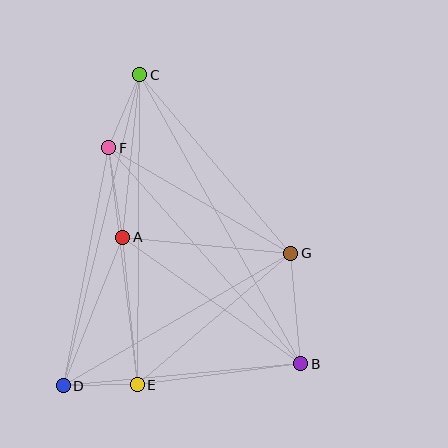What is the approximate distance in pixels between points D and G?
The distance between D and G is approximately 263 pixels.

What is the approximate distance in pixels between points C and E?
The distance between C and E is approximately 310 pixels.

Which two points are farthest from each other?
Points B and C are farthest from each other.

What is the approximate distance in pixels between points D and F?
The distance between D and F is approximately 242 pixels.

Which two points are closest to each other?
Points D and E are closest to each other.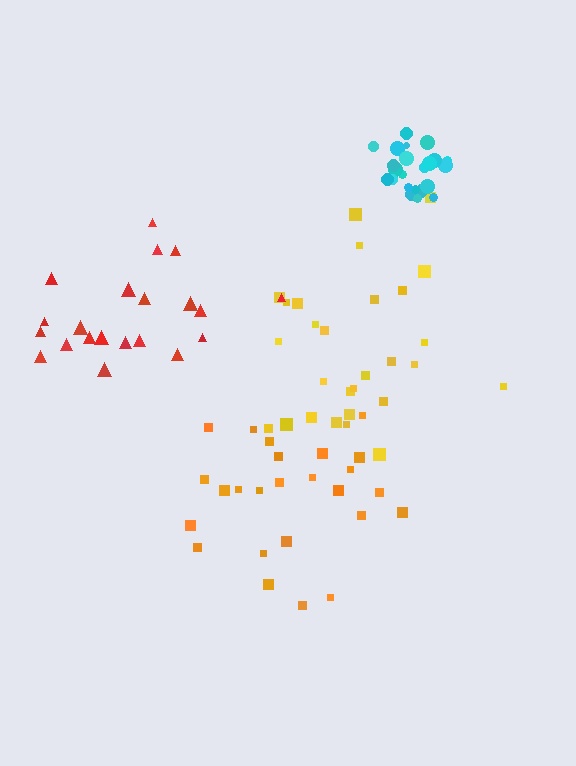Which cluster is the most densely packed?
Cyan.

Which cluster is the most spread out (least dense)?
Red.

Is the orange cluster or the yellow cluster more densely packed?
Yellow.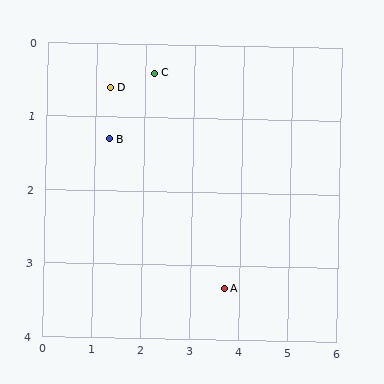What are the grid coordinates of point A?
Point A is at approximately (3.7, 3.3).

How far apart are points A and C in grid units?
Points A and C are about 3.3 grid units apart.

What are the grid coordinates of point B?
Point B is at approximately (1.3, 1.3).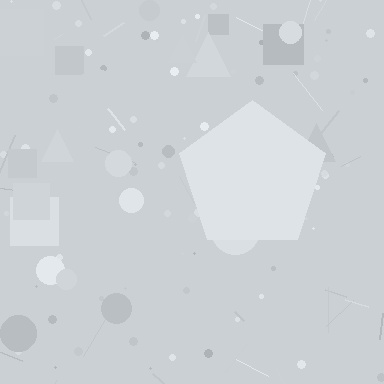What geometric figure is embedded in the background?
A pentagon is embedded in the background.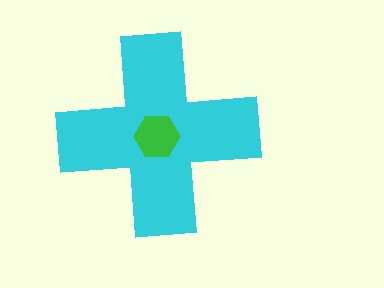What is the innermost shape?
The green hexagon.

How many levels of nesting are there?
2.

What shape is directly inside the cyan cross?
The green hexagon.